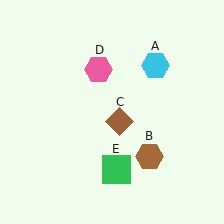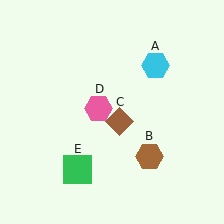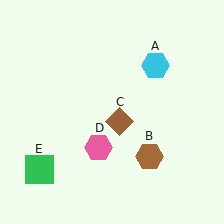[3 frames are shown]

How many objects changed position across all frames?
2 objects changed position: pink hexagon (object D), green square (object E).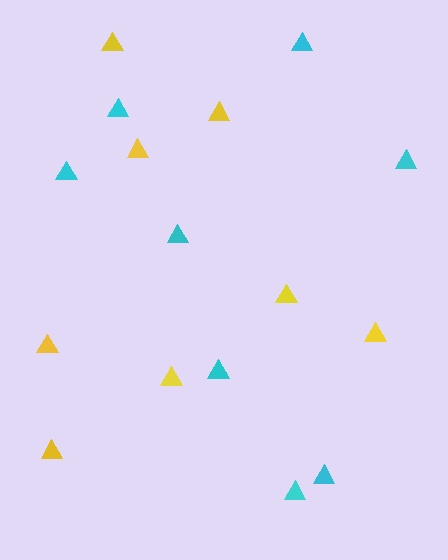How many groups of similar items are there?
There are 2 groups: one group of yellow triangles (8) and one group of cyan triangles (8).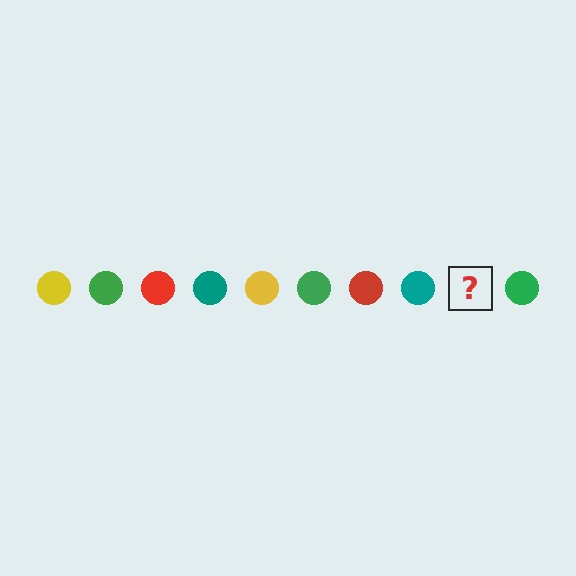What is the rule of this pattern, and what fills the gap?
The rule is that the pattern cycles through yellow, green, red, teal circles. The gap should be filled with a yellow circle.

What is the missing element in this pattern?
The missing element is a yellow circle.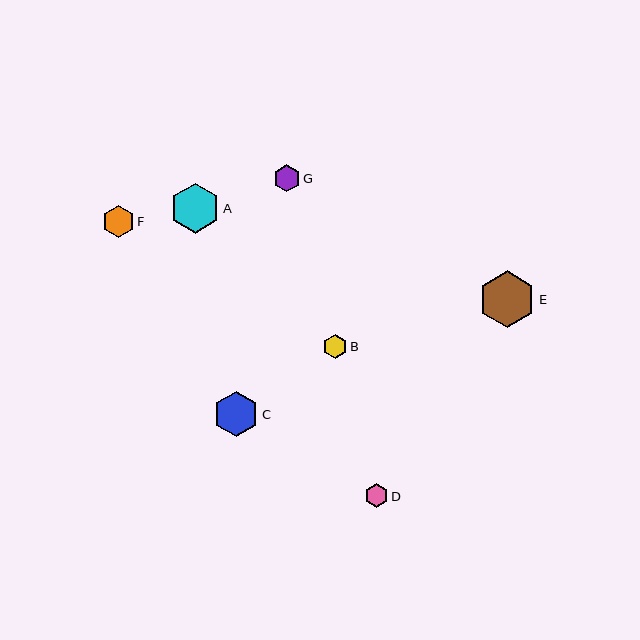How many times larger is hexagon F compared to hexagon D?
Hexagon F is approximately 1.3 times the size of hexagon D.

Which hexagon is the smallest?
Hexagon B is the smallest with a size of approximately 24 pixels.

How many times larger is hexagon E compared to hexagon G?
Hexagon E is approximately 2.1 times the size of hexagon G.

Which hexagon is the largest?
Hexagon E is the largest with a size of approximately 57 pixels.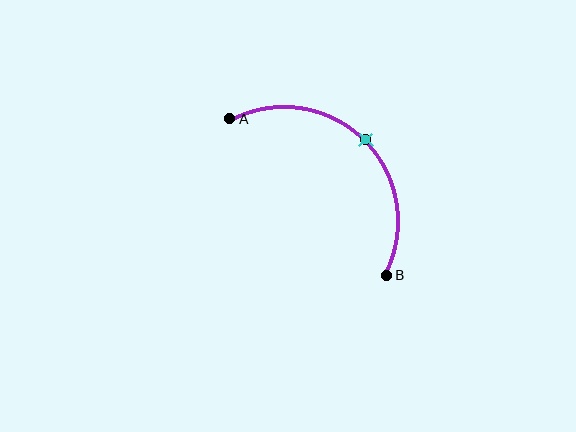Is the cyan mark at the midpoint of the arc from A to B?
Yes. The cyan mark lies on the arc at equal arc-length from both A and B — it is the arc midpoint.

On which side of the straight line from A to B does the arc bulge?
The arc bulges above and to the right of the straight line connecting A and B.